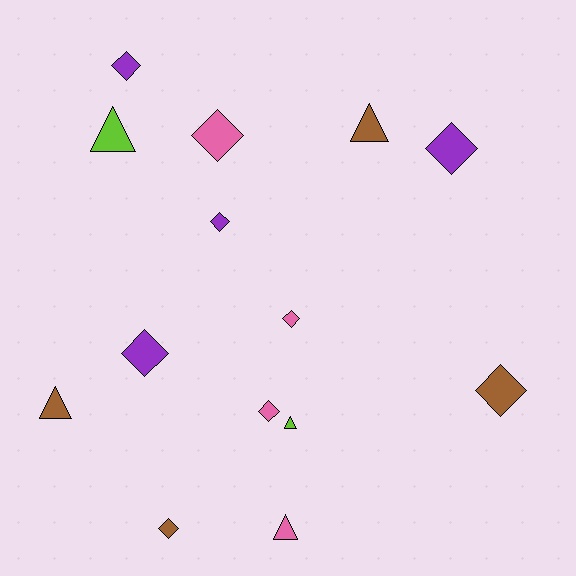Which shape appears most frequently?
Diamond, with 9 objects.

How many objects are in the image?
There are 14 objects.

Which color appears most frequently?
Pink, with 4 objects.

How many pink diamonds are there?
There are 3 pink diamonds.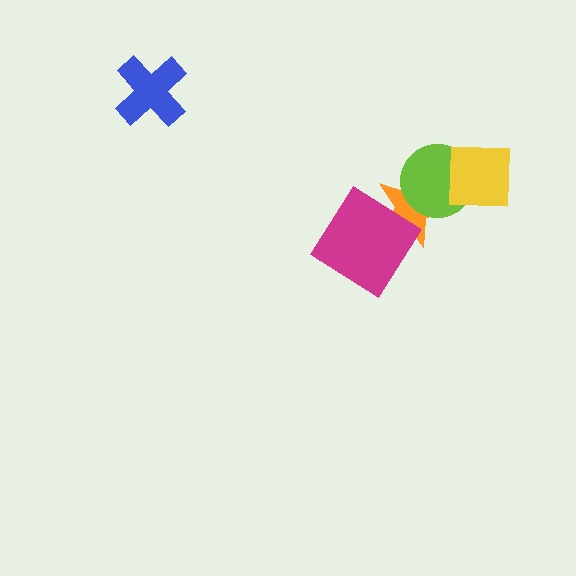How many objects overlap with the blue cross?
0 objects overlap with the blue cross.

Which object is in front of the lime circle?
The yellow square is in front of the lime circle.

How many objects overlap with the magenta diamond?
1 object overlaps with the magenta diamond.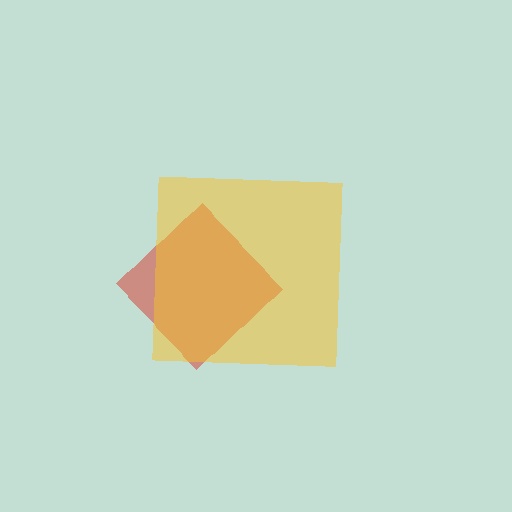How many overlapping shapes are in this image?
There are 2 overlapping shapes in the image.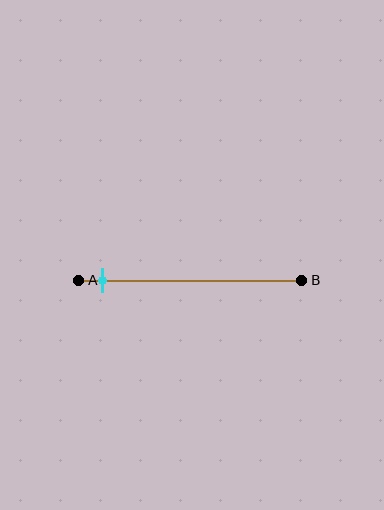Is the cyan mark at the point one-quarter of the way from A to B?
No, the mark is at about 10% from A, not at the 25% one-quarter point.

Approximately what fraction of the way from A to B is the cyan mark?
The cyan mark is approximately 10% of the way from A to B.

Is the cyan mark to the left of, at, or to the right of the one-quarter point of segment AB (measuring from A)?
The cyan mark is to the left of the one-quarter point of segment AB.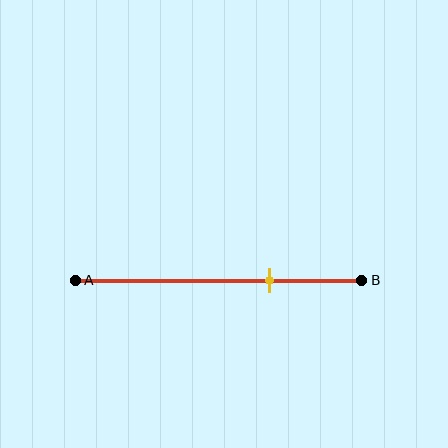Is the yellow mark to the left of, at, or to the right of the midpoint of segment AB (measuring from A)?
The yellow mark is to the right of the midpoint of segment AB.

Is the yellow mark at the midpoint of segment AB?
No, the mark is at about 70% from A, not at the 50% midpoint.